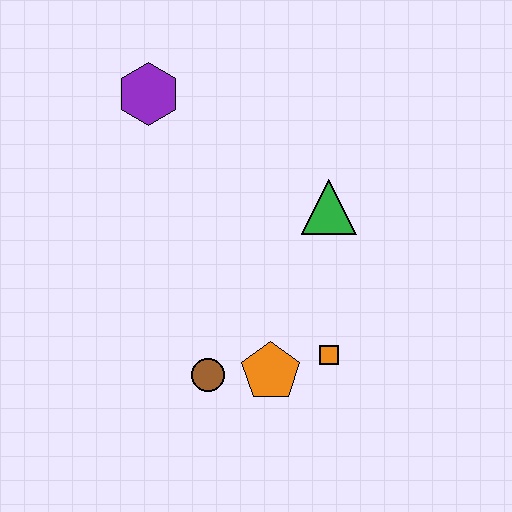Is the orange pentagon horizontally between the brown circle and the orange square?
Yes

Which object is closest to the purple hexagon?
The green triangle is closest to the purple hexagon.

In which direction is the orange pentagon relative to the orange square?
The orange pentagon is to the left of the orange square.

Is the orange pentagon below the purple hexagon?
Yes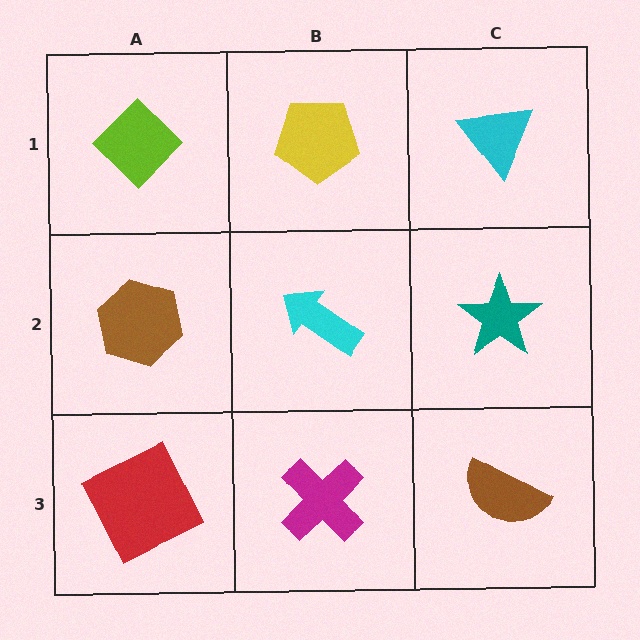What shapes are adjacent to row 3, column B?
A cyan arrow (row 2, column B), a red square (row 3, column A), a brown semicircle (row 3, column C).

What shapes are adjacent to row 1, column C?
A teal star (row 2, column C), a yellow pentagon (row 1, column B).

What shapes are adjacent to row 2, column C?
A cyan triangle (row 1, column C), a brown semicircle (row 3, column C), a cyan arrow (row 2, column B).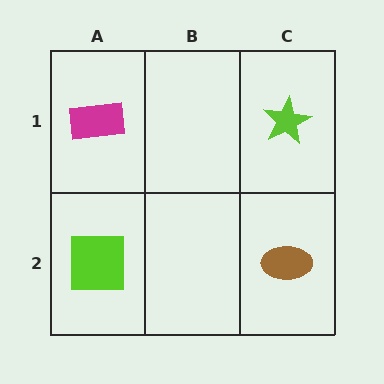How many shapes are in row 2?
2 shapes.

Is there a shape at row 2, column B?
No, that cell is empty.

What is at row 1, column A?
A magenta rectangle.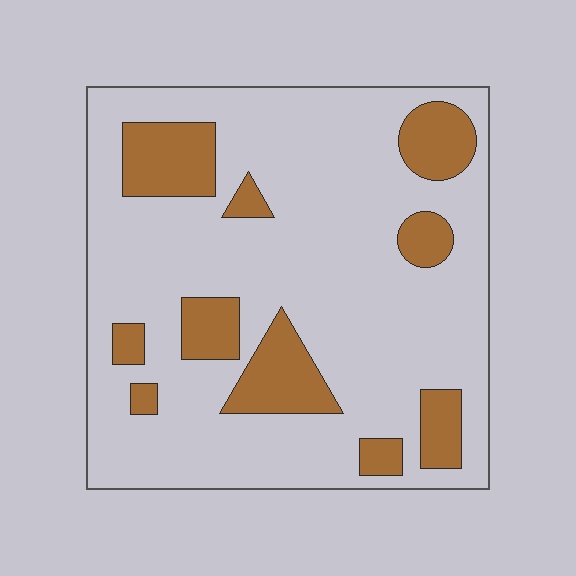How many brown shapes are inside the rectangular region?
10.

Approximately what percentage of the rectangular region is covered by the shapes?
Approximately 20%.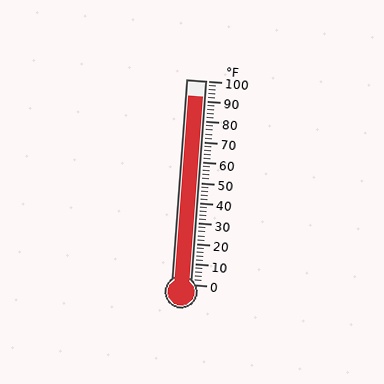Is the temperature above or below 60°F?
The temperature is above 60°F.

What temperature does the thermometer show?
The thermometer shows approximately 92°F.